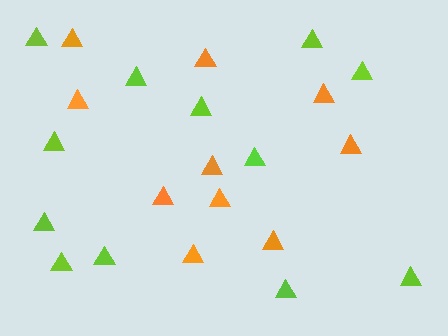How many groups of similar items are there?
There are 2 groups: one group of orange triangles (10) and one group of lime triangles (12).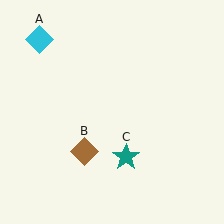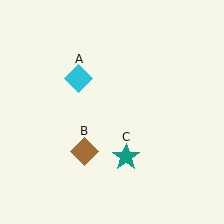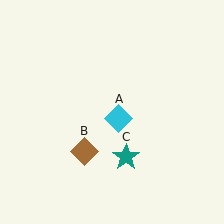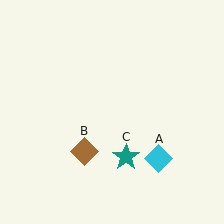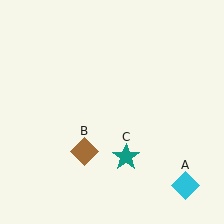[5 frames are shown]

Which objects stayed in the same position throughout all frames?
Brown diamond (object B) and teal star (object C) remained stationary.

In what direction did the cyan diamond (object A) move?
The cyan diamond (object A) moved down and to the right.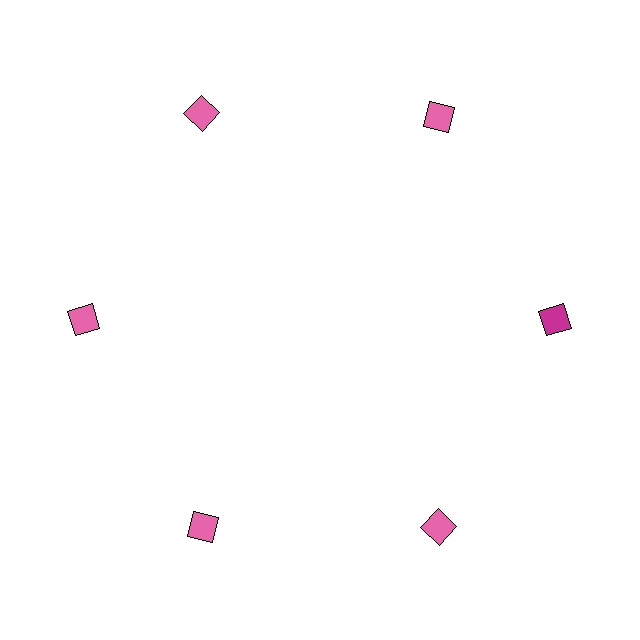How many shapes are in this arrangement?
There are 6 shapes arranged in a ring pattern.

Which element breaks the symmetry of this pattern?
The magenta diamond at roughly the 3 o'clock position breaks the symmetry. All other shapes are pink diamonds.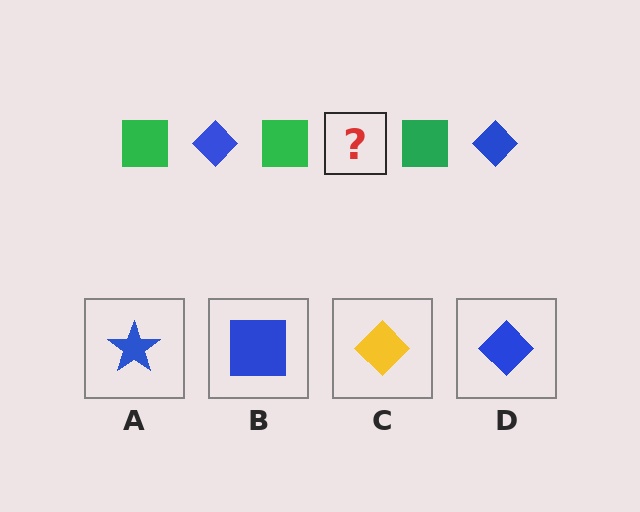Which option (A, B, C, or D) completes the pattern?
D.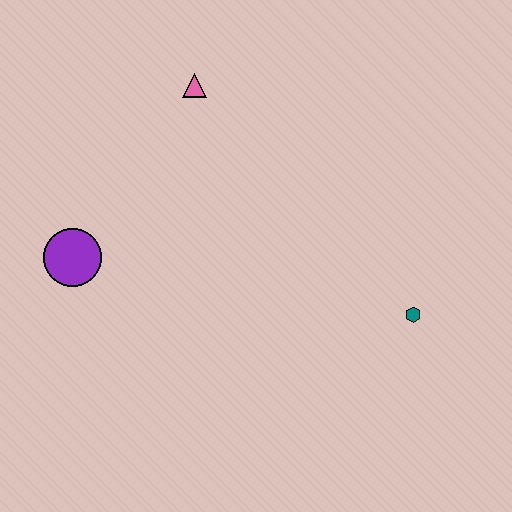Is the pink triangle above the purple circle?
Yes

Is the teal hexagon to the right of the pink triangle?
Yes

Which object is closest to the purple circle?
The pink triangle is closest to the purple circle.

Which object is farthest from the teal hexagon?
The purple circle is farthest from the teal hexagon.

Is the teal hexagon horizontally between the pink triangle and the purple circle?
No